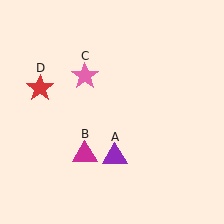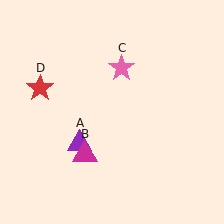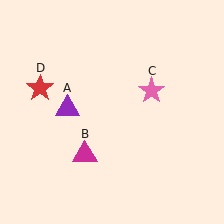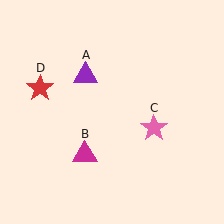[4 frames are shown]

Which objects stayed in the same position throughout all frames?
Magenta triangle (object B) and red star (object D) remained stationary.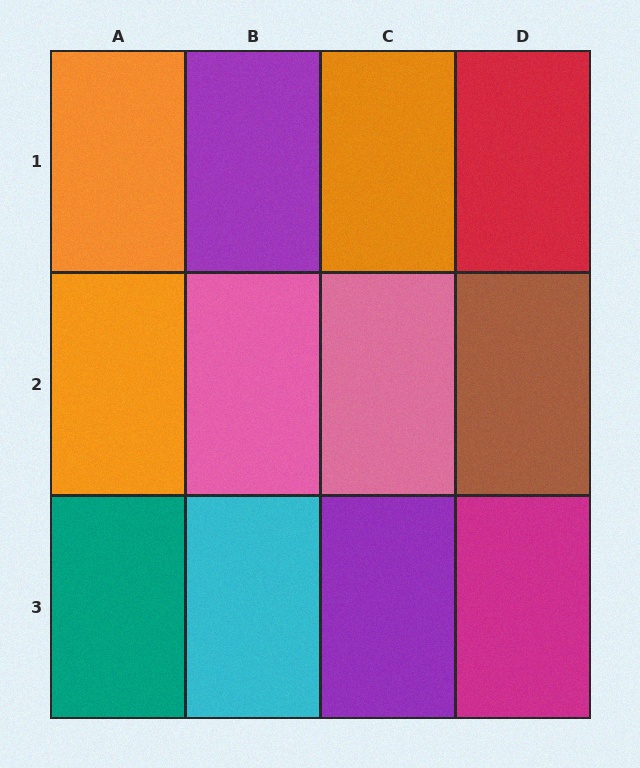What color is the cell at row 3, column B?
Cyan.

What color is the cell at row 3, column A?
Teal.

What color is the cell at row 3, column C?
Purple.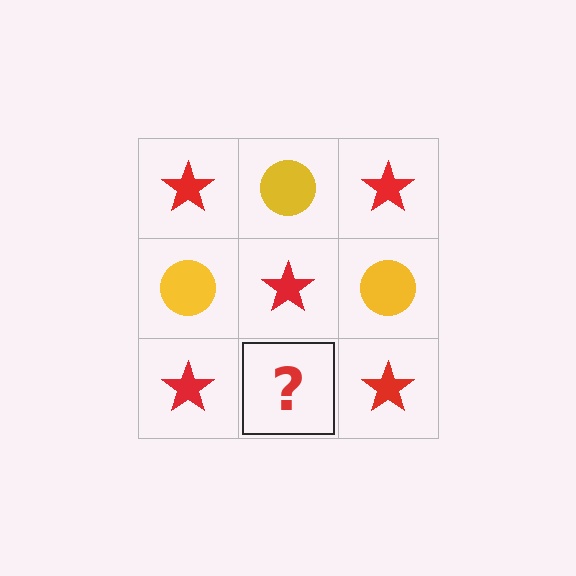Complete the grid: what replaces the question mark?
The question mark should be replaced with a yellow circle.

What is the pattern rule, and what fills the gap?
The rule is that it alternates red star and yellow circle in a checkerboard pattern. The gap should be filled with a yellow circle.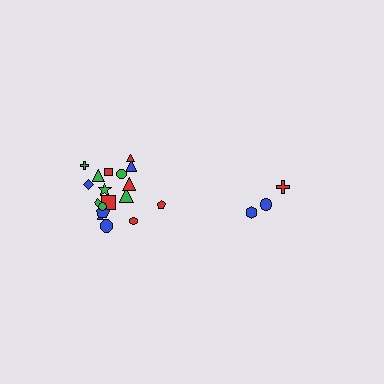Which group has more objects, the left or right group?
The left group.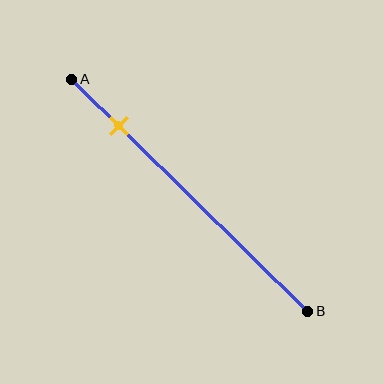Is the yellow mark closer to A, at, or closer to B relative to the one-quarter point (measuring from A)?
The yellow mark is closer to point A than the one-quarter point of segment AB.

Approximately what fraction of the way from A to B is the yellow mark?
The yellow mark is approximately 20% of the way from A to B.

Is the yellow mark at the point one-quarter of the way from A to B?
No, the mark is at about 20% from A, not at the 25% one-quarter point.